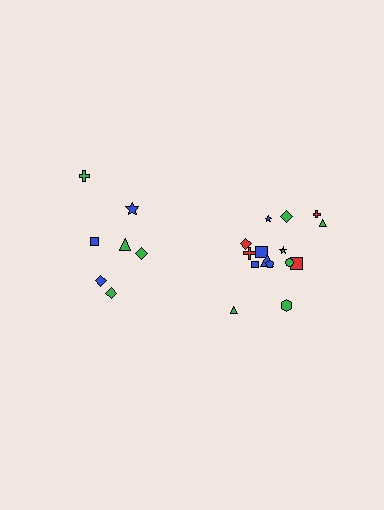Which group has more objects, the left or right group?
The right group.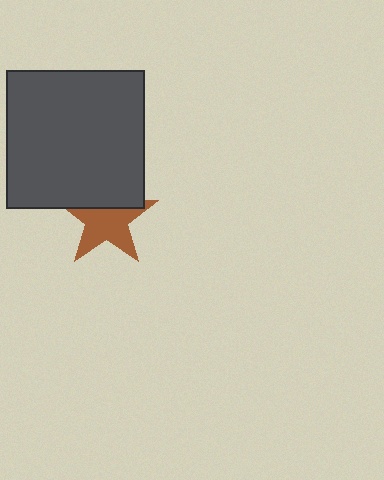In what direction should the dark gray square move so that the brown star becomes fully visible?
The dark gray square should move up. That is the shortest direction to clear the overlap and leave the brown star fully visible.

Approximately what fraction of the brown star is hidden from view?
Roughly 37% of the brown star is hidden behind the dark gray square.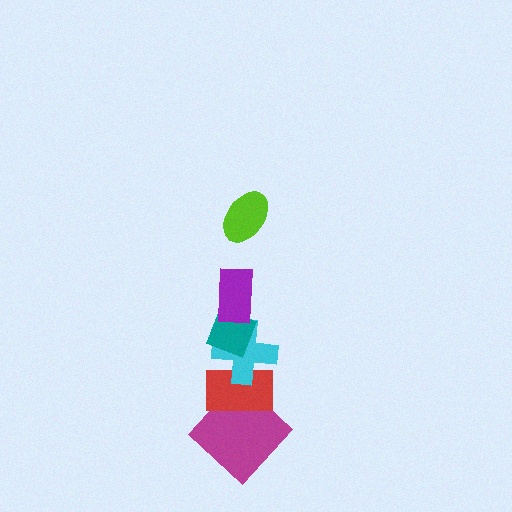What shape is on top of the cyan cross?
The teal diamond is on top of the cyan cross.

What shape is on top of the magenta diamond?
The red rectangle is on top of the magenta diamond.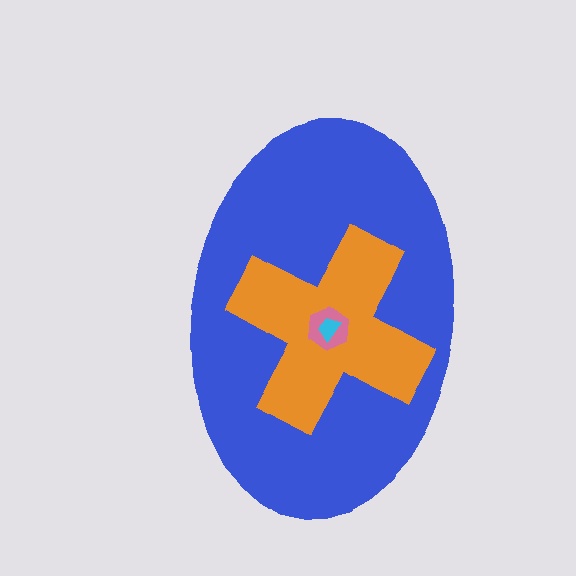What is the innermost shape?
The cyan trapezoid.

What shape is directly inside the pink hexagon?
The cyan trapezoid.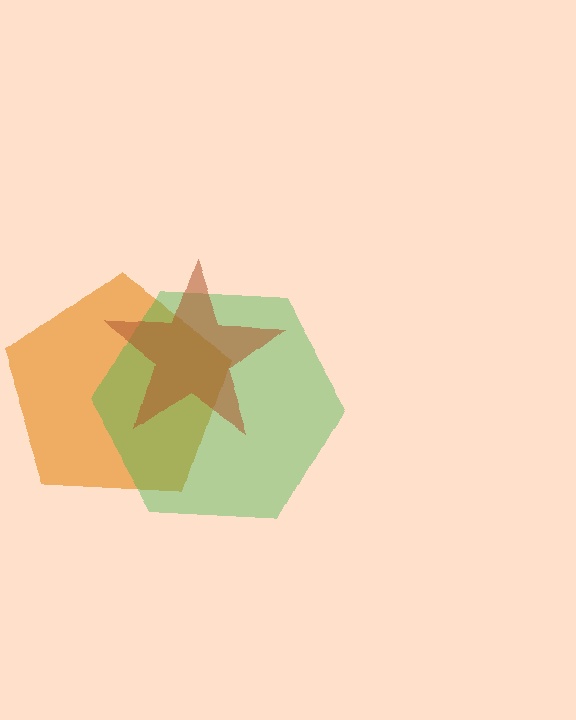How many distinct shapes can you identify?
There are 3 distinct shapes: an orange pentagon, a green hexagon, a brown star.